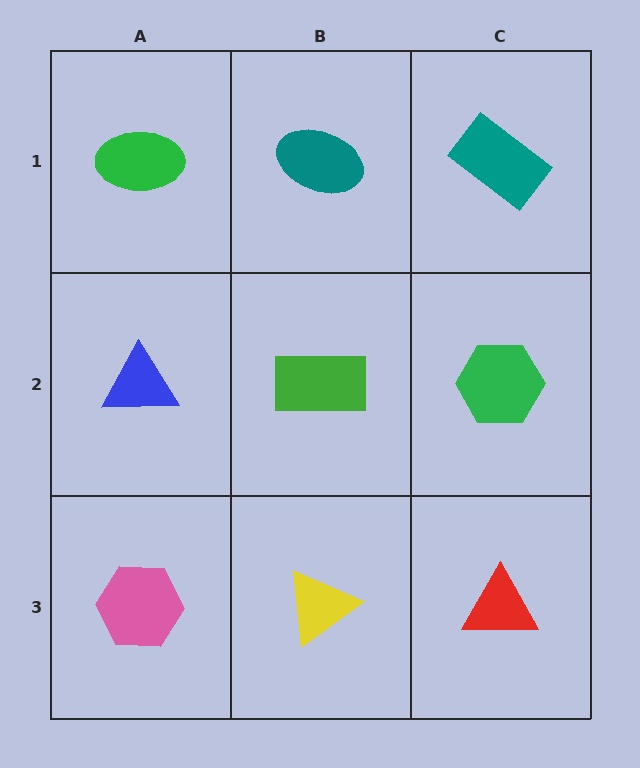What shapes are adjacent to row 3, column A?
A blue triangle (row 2, column A), a yellow triangle (row 3, column B).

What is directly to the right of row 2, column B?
A green hexagon.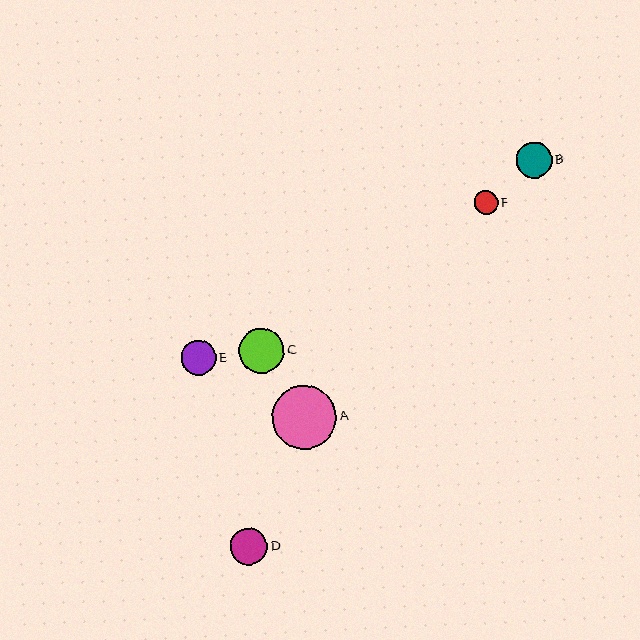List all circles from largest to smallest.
From largest to smallest: A, C, D, B, E, F.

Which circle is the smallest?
Circle F is the smallest with a size of approximately 23 pixels.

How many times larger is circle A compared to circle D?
Circle A is approximately 1.7 times the size of circle D.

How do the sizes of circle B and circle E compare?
Circle B and circle E are approximately the same size.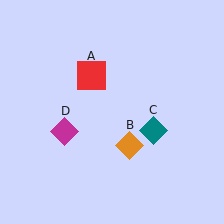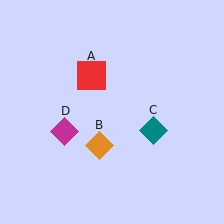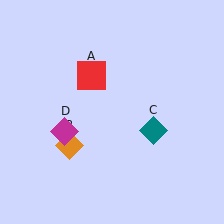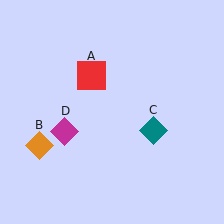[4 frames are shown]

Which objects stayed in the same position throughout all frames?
Red square (object A) and teal diamond (object C) and magenta diamond (object D) remained stationary.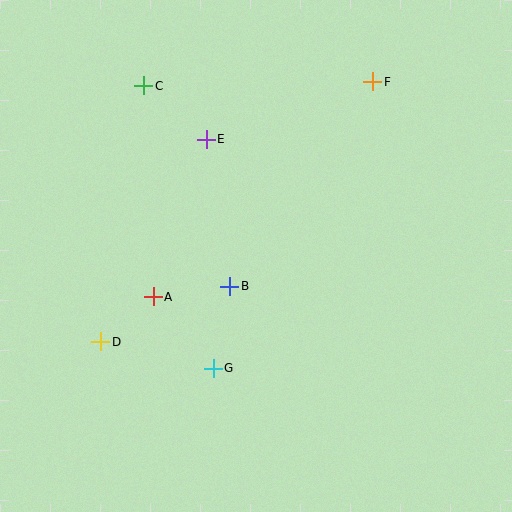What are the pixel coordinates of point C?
Point C is at (144, 86).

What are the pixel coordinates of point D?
Point D is at (101, 342).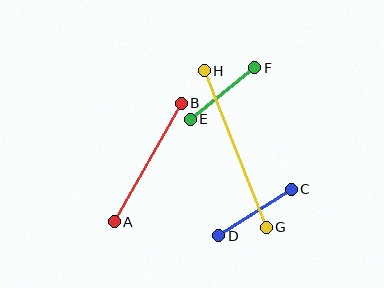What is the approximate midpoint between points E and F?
The midpoint is at approximately (222, 93) pixels.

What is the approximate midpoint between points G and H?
The midpoint is at approximately (235, 149) pixels.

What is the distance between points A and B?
The distance is approximately 136 pixels.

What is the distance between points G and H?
The distance is approximately 169 pixels.